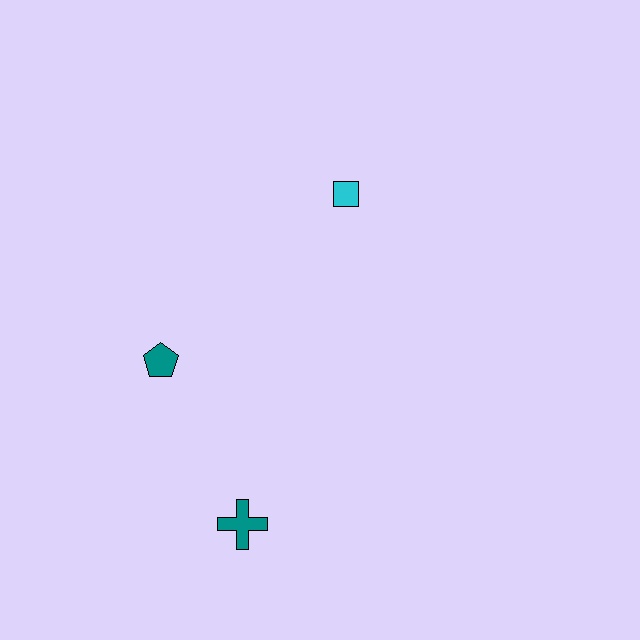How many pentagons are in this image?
There is 1 pentagon.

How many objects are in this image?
There are 3 objects.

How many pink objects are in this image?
There are no pink objects.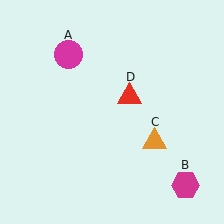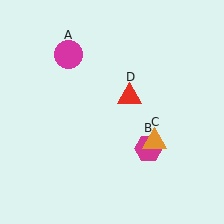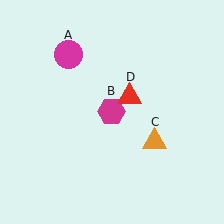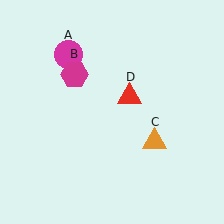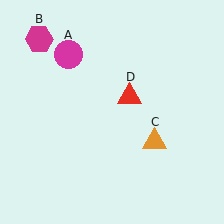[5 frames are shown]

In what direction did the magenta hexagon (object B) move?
The magenta hexagon (object B) moved up and to the left.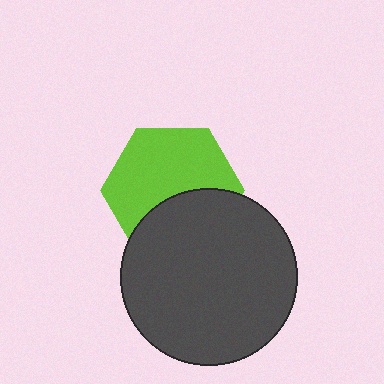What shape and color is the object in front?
The object in front is a dark gray circle.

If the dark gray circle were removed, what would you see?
You would see the complete lime hexagon.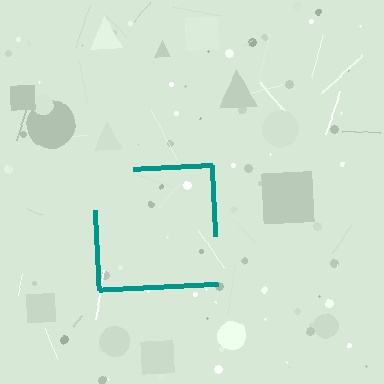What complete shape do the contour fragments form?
The contour fragments form a square.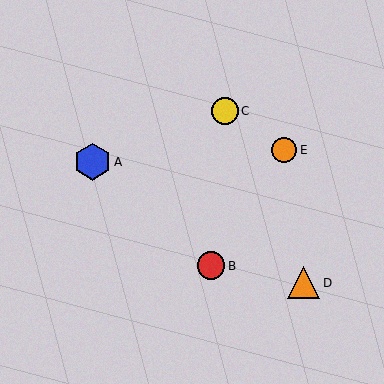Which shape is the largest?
The blue hexagon (labeled A) is the largest.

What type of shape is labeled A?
Shape A is a blue hexagon.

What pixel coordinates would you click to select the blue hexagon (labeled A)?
Click at (92, 162) to select the blue hexagon A.